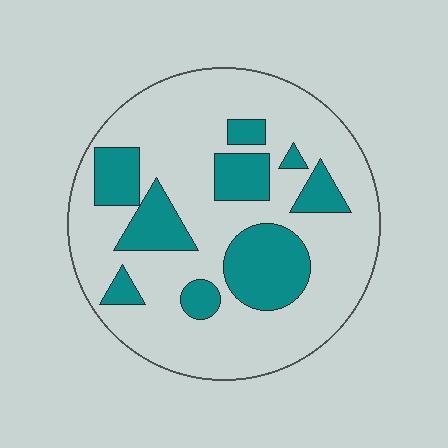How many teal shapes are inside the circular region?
9.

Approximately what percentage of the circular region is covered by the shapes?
Approximately 25%.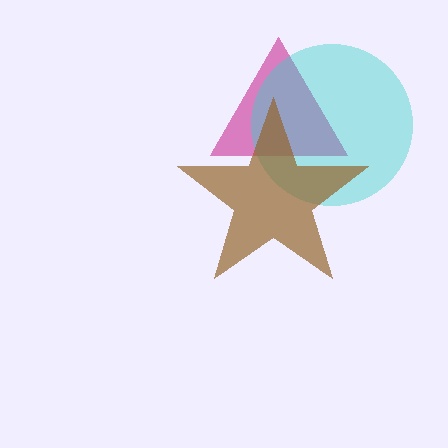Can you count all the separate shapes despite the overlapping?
Yes, there are 3 separate shapes.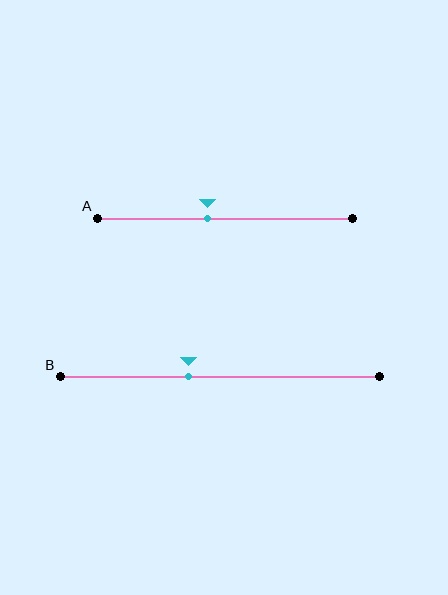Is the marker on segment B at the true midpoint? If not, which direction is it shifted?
No, the marker on segment B is shifted to the left by about 10% of the segment length.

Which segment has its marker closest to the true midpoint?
Segment A has its marker closest to the true midpoint.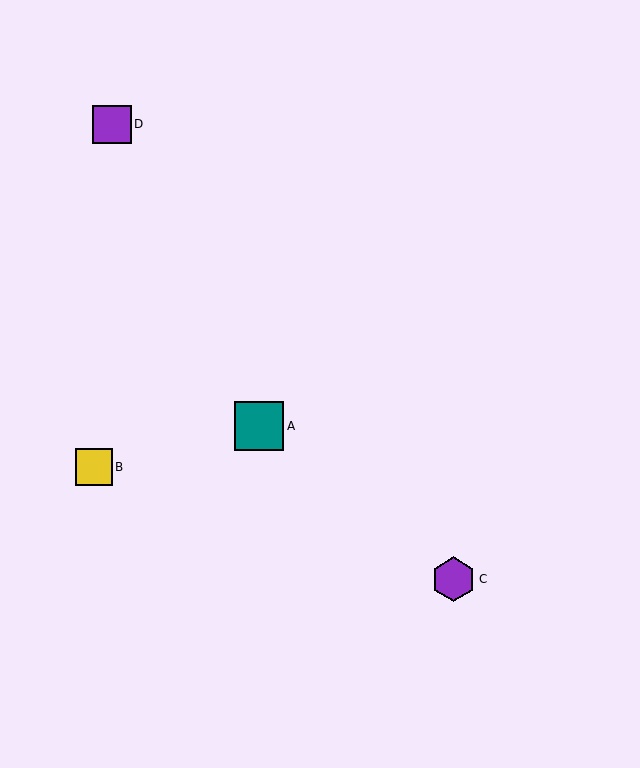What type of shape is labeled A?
Shape A is a teal square.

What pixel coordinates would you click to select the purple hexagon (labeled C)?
Click at (453, 579) to select the purple hexagon C.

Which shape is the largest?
The teal square (labeled A) is the largest.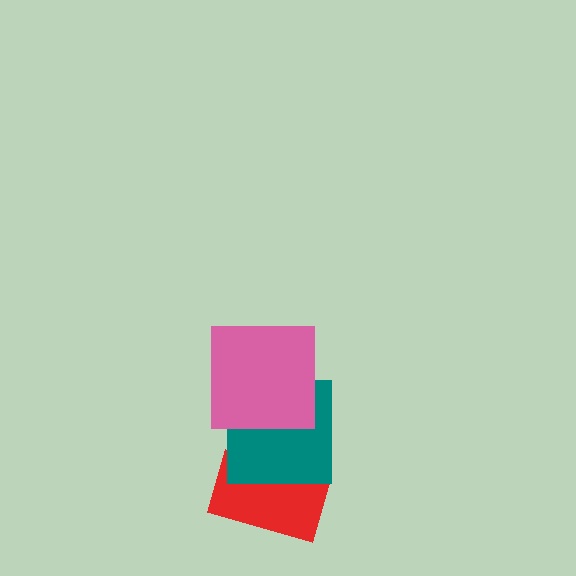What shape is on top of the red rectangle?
The teal square is on top of the red rectangle.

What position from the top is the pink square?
The pink square is 1st from the top.